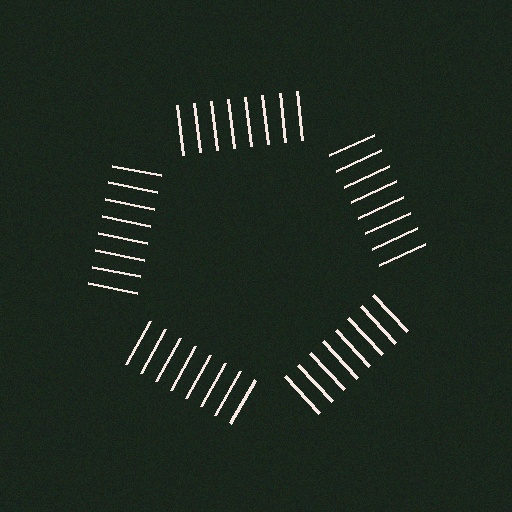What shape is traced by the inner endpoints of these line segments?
An illusory pentagon — the line segments terminate on its edges but no continuous stroke is drawn.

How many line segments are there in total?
40 — 8 along each of the 5 edges.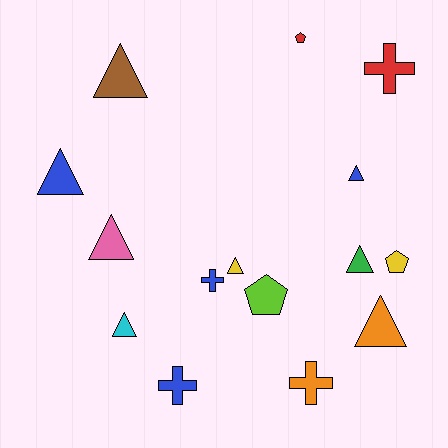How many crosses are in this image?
There are 4 crosses.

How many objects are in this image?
There are 15 objects.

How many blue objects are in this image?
There are 4 blue objects.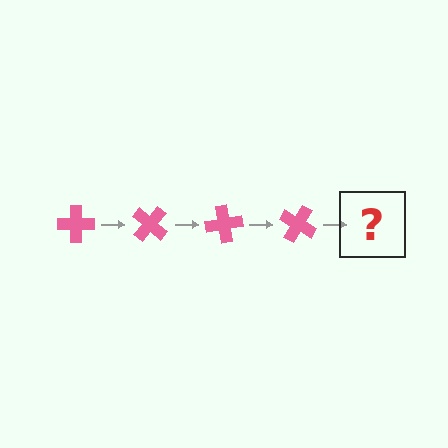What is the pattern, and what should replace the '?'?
The pattern is that the cross rotates 40 degrees each step. The '?' should be a pink cross rotated 160 degrees.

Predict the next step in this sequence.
The next step is a pink cross rotated 160 degrees.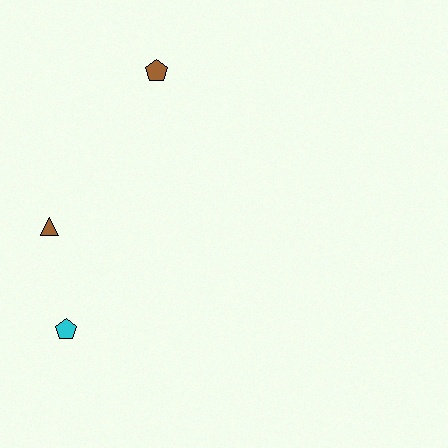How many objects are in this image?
There are 3 objects.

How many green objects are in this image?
There are no green objects.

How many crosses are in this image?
There are no crosses.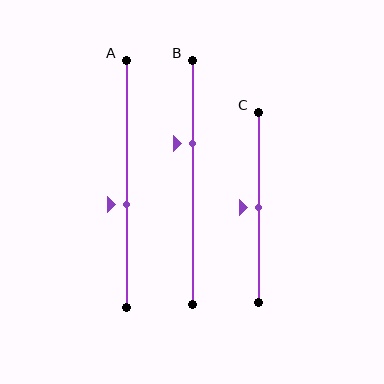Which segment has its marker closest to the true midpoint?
Segment C has its marker closest to the true midpoint.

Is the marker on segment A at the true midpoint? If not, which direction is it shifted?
No, the marker on segment A is shifted downward by about 8% of the segment length.